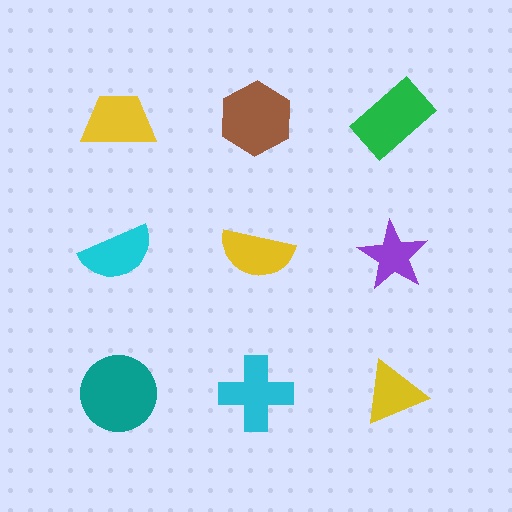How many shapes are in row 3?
3 shapes.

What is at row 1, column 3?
A green rectangle.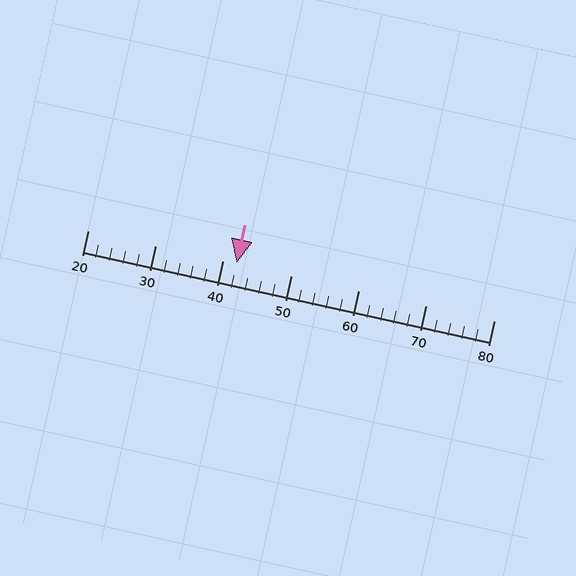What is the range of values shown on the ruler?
The ruler shows values from 20 to 80.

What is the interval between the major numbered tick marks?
The major tick marks are spaced 10 units apart.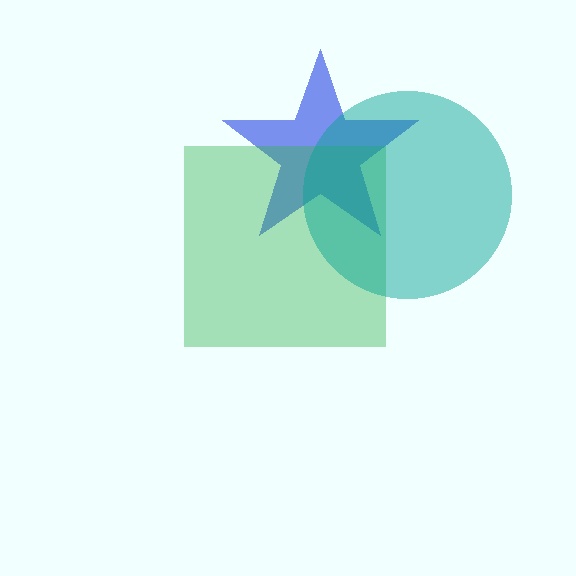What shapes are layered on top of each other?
The layered shapes are: a blue star, a green square, a teal circle.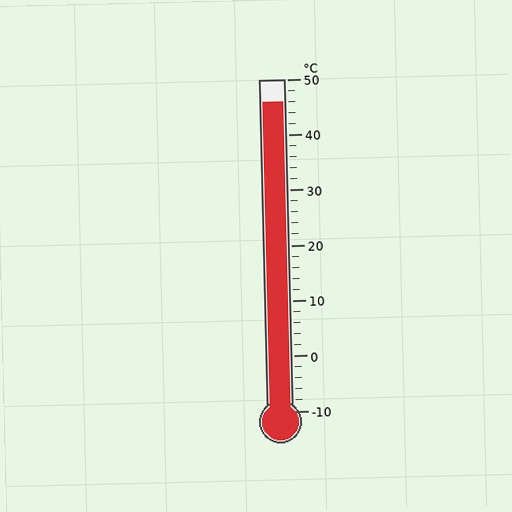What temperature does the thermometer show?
The thermometer shows approximately 46°C.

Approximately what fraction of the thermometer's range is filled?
The thermometer is filled to approximately 95% of its range.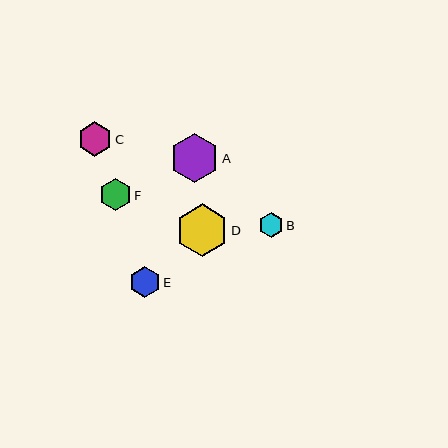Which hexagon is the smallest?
Hexagon B is the smallest with a size of approximately 25 pixels.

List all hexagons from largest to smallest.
From largest to smallest: D, A, C, F, E, B.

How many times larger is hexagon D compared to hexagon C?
Hexagon D is approximately 1.5 times the size of hexagon C.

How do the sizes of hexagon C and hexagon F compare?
Hexagon C and hexagon F are approximately the same size.